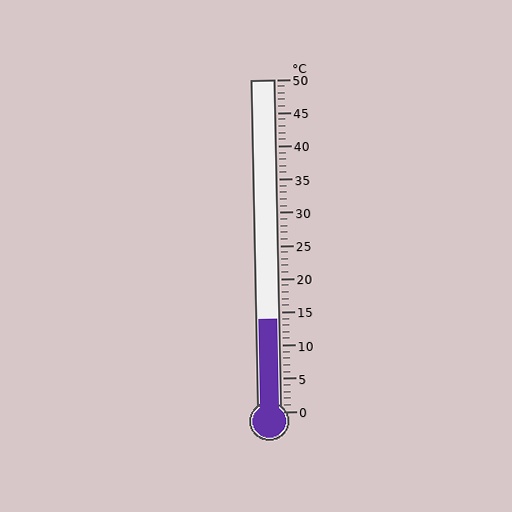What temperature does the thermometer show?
The thermometer shows approximately 14°C.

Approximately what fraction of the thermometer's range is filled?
The thermometer is filled to approximately 30% of its range.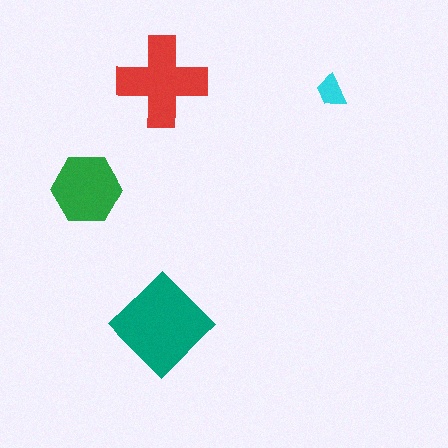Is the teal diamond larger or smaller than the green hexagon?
Larger.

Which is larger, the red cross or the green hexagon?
The red cross.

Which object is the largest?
The teal diamond.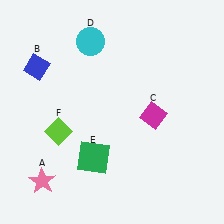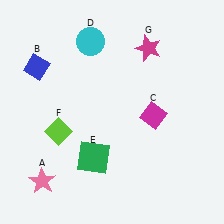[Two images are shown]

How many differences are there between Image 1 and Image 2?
There is 1 difference between the two images.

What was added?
A magenta star (G) was added in Image 2.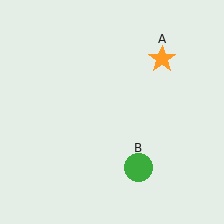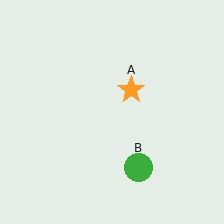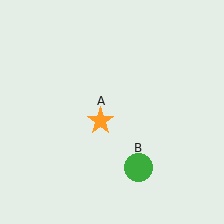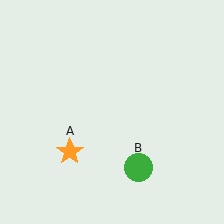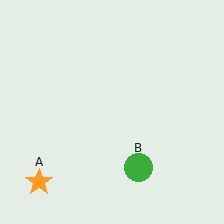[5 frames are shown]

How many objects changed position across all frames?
1 object changed position: orange star (object A).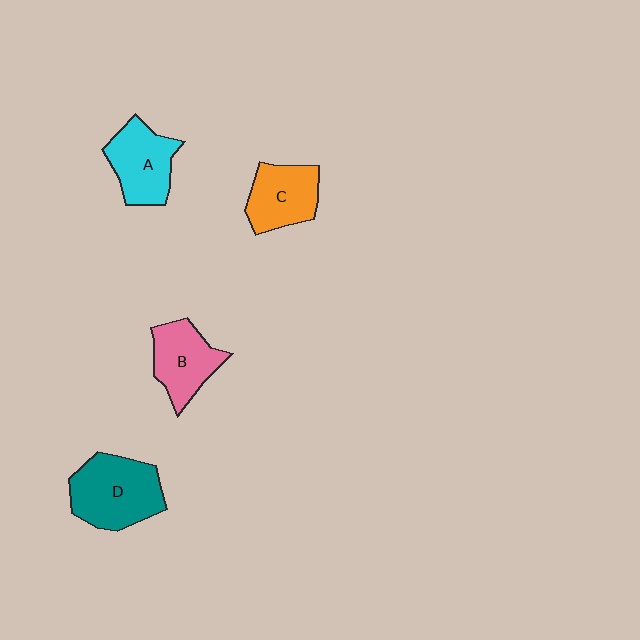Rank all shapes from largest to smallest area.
From largest to smallest: D (teal), A (cyan), B (pink), C (orange).